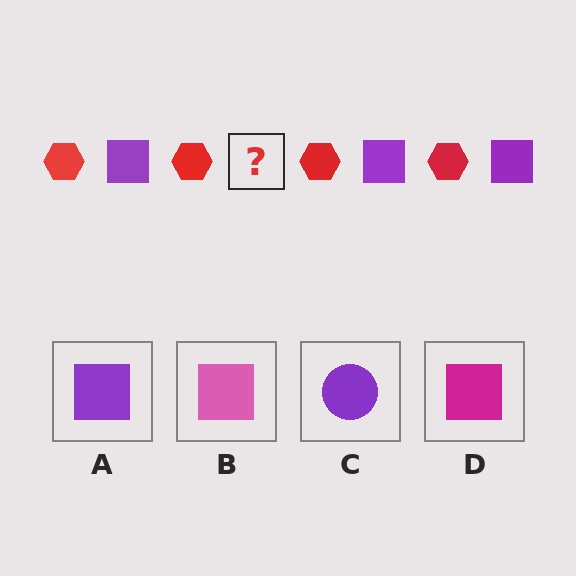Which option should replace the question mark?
Option A.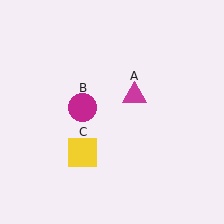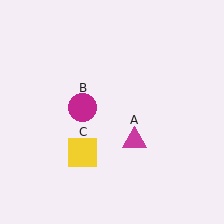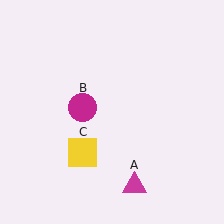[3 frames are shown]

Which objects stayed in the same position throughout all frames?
Magenta circle (object B) and yellow square (object C) remained stationary.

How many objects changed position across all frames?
1 object changed position: magenta triangle (object A).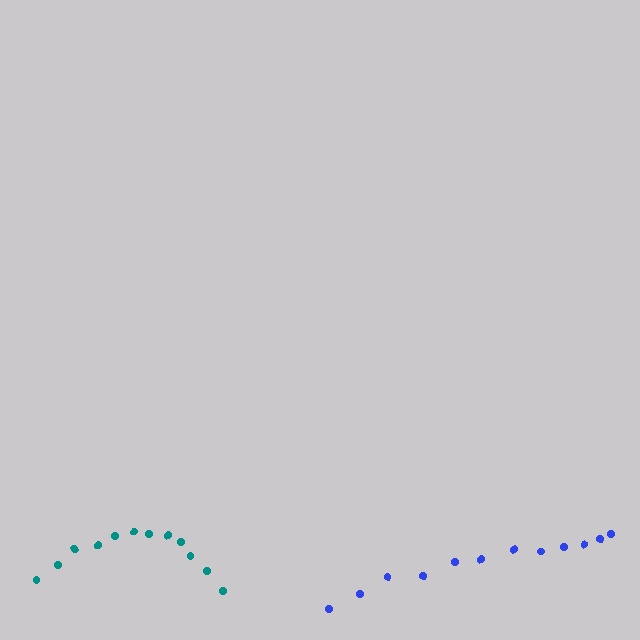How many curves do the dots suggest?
There are 2 distinct paths.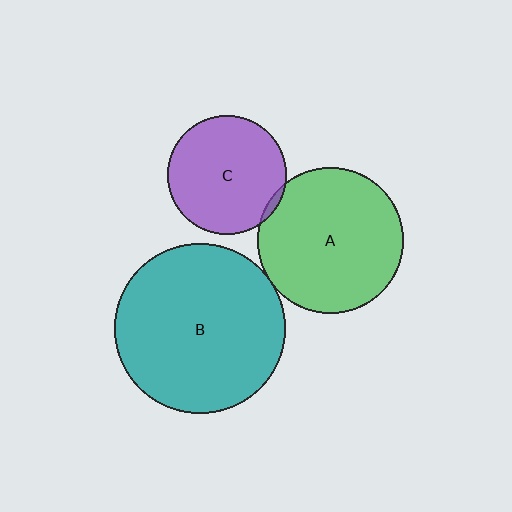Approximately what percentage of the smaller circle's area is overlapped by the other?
Approximately 5%.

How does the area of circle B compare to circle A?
Approximately 1.4 times.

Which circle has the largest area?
Circle B (teal).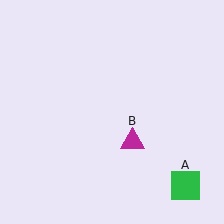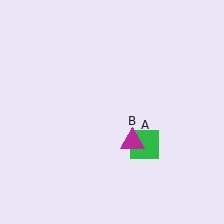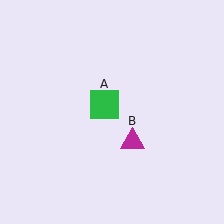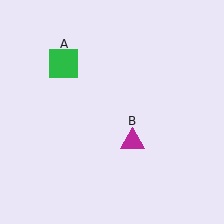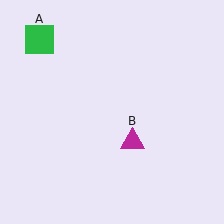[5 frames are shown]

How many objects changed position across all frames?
1 object changed position: green square (object A).